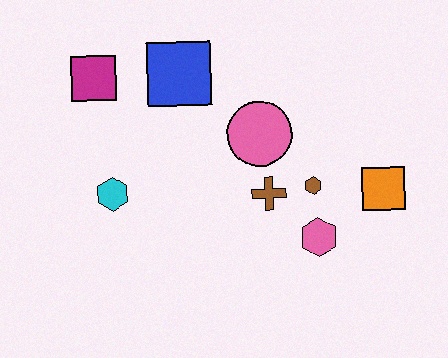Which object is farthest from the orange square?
The magenta square is farthest from the orange square.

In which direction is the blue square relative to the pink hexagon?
The blue square is above the pink hexagon.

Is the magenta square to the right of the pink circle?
No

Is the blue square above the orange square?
Yes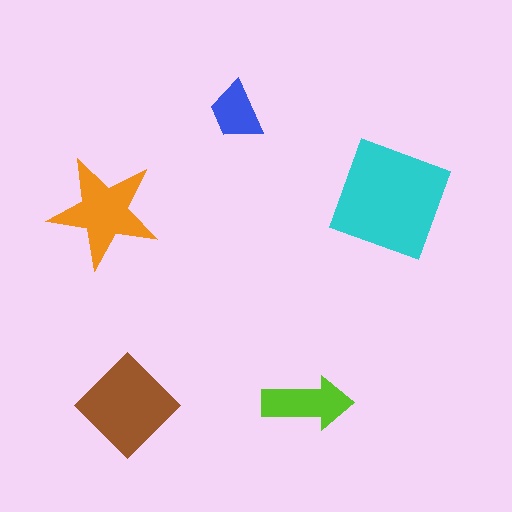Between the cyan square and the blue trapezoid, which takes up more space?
The cyan square.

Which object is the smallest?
The blue trapezoid.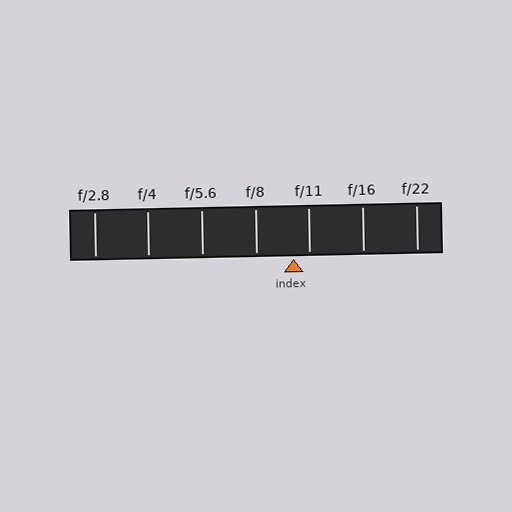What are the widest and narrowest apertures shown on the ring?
The widest aperture shown is f/2.8 and the narrowest is f/22.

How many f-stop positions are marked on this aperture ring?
There are 7 f-stop positions marked.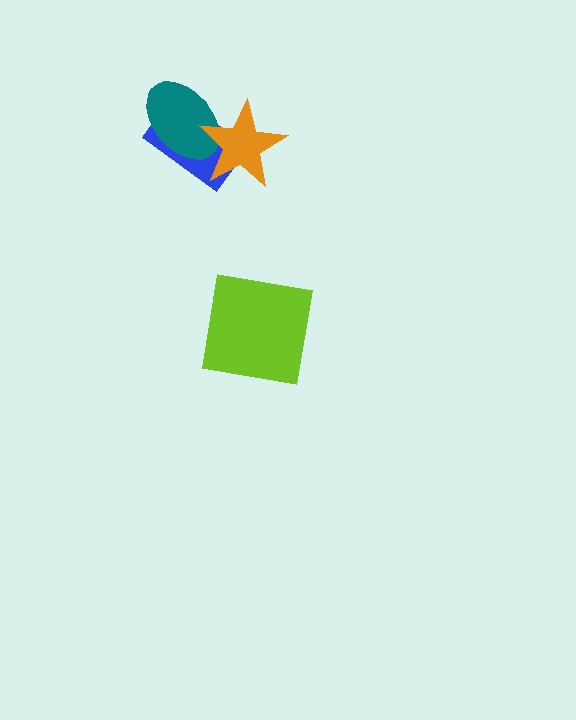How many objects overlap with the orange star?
2 objects overlap with the orange star.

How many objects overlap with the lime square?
0 objects overlap with the lime square.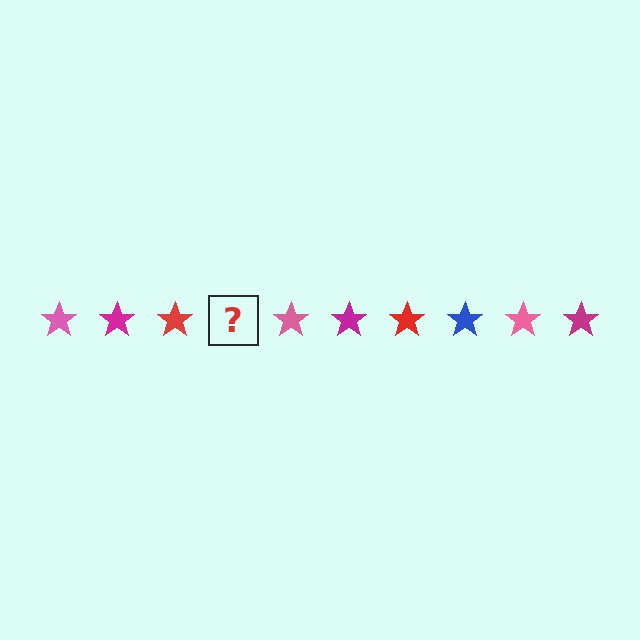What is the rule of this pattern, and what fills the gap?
The rule is that the pattern cycles through pink, magenta, red, blue stars. The gap should be filled with a blue star.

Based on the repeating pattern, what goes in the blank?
The blank should be a blue star.